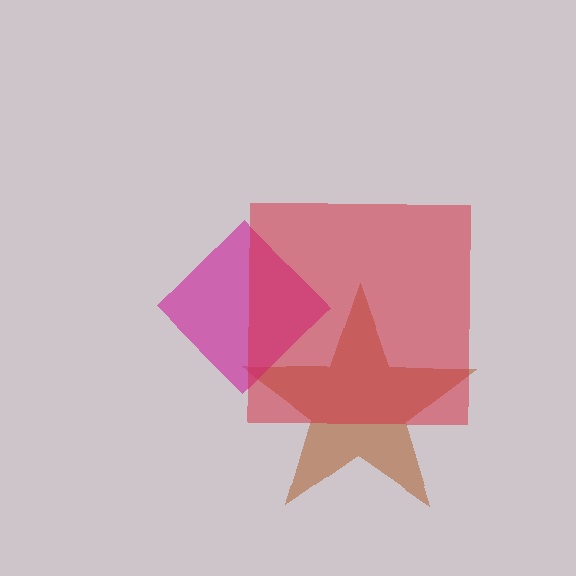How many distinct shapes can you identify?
There are 3 distinct shapes: a brown star, a magenta diamond, a red square.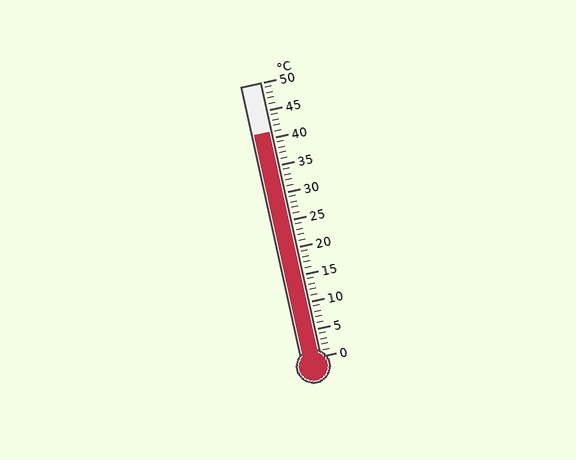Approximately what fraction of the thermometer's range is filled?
The thermometer is filled to approximately 80% of its range.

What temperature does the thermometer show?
The thermometer shows approximately 41°C.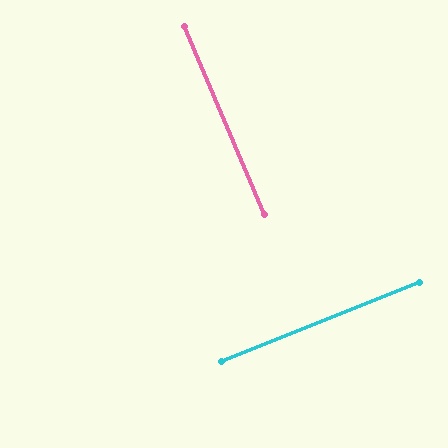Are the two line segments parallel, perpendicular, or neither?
Perpendicular — they meet at approximately 89°.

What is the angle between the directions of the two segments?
Approximately 89 degrees.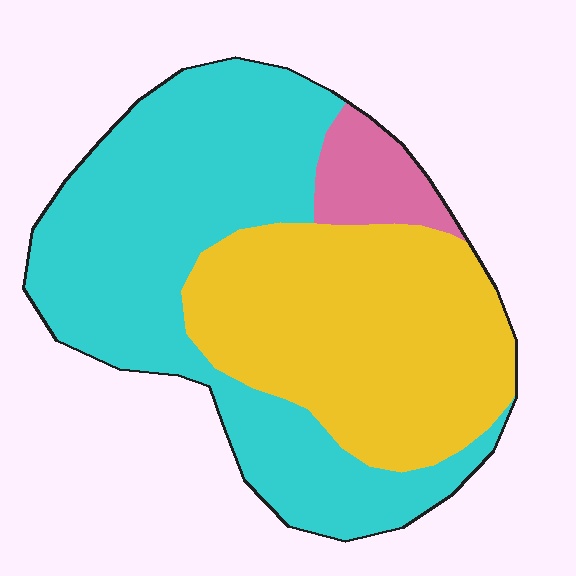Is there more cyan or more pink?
Cyan.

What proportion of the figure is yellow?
Yellow takes up about two fifths (2/5) of the figure.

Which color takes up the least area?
Pink, at roughly 10%.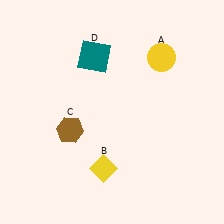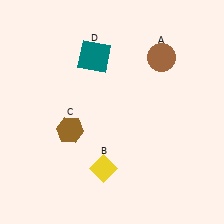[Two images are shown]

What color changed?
The circle (A) changed from yellow in Image 1 to brown in Image 2.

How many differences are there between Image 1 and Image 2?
There is 1 difference between the two images.